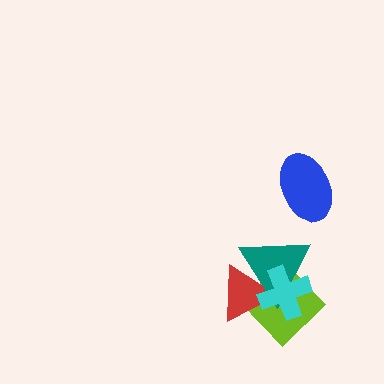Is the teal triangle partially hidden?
Yes, it is partially covered by another shape.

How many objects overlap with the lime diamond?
3 objects overlap with the lime diamond.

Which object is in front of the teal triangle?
The cyan cross is in front of the teal triangle.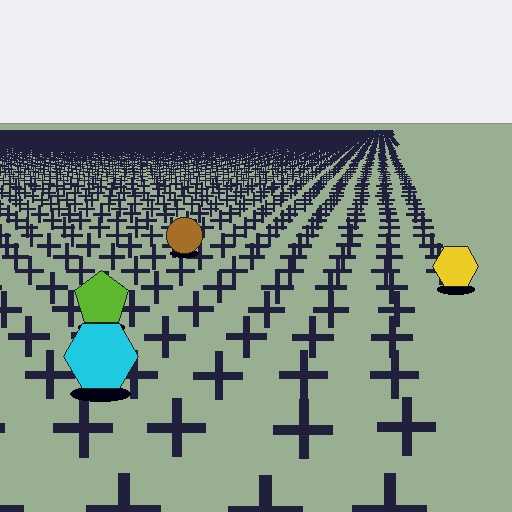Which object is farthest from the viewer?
The brown circle is farthest from the viewer. It appears smaller and the ground texture around it is denser.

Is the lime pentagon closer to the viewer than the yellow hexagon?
Yes. The lime pentagon is closer — you can tell from the texture gradient: the ground texture is coarser near it.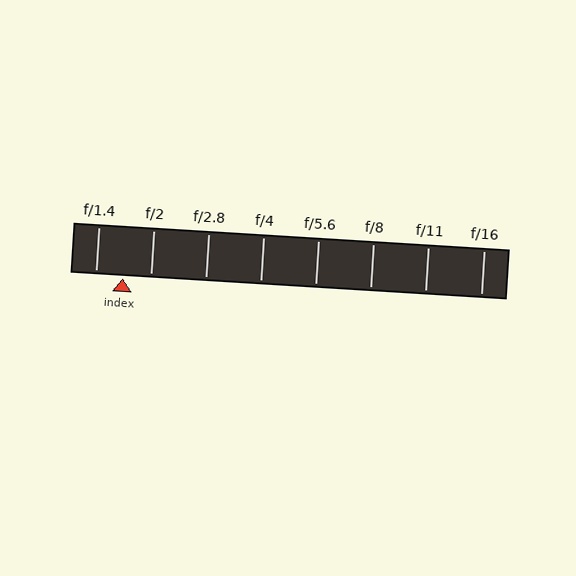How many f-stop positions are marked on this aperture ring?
There are 8 f-stop positions marked.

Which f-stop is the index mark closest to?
The index mark is closest to f/1.4.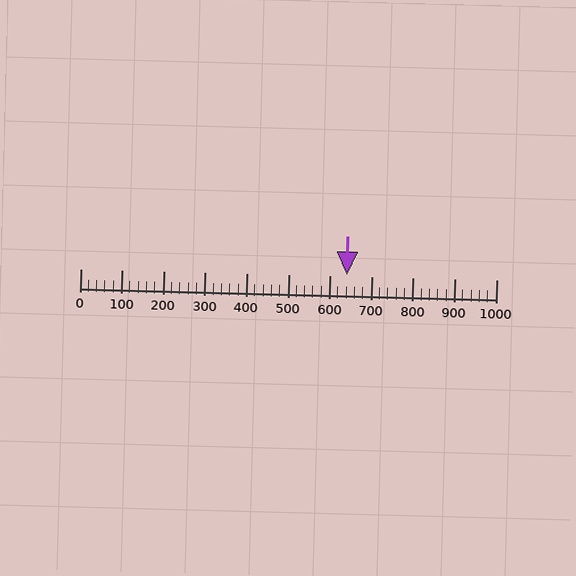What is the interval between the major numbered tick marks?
The major tick marks are spaced 100 units apart.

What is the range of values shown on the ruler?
The ruler shows values from 0 to 1000.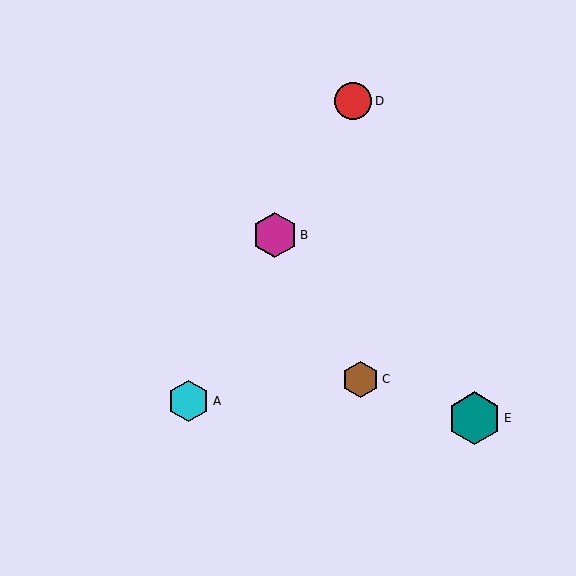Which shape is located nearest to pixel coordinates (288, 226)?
The magenta hexagon (labeled B) at (275, 235) is nearest to that location.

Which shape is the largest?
The teal hexagon (labeled E) is the largest.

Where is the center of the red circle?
The center of the red circle is at (353, 101).